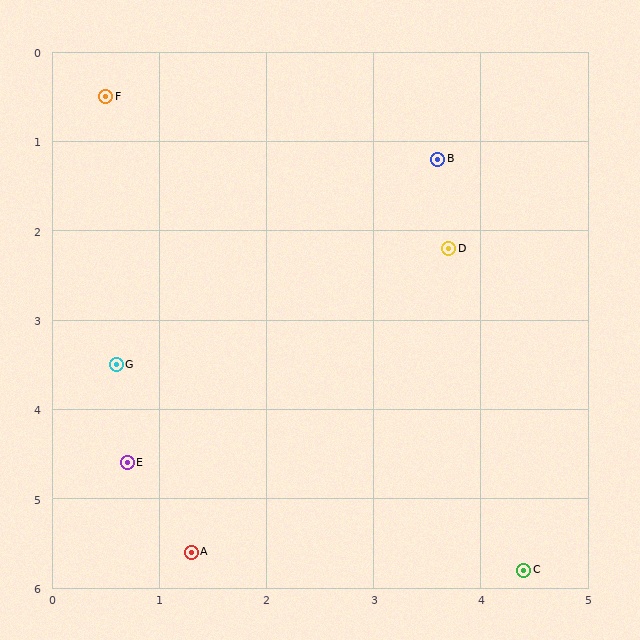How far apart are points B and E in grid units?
Points B and E are about 4.5 grid units apart.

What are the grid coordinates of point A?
Point A is at approximately (1.3, 5.6).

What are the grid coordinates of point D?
Point D is at approximately (3.7, 2.2).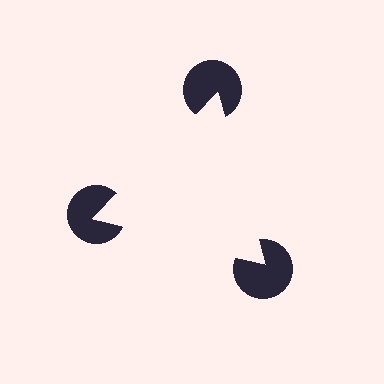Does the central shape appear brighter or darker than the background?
It typically appears slightly brighter than the background, even though no actual brightness change is drawn.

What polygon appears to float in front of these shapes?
An illusory triangle — its edges are inferred from the aligned wedge cuts in the pac-man discs, not physically drawn.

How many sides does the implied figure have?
3 sides.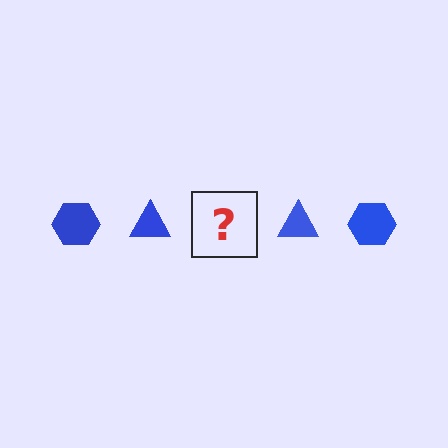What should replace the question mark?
The question mark should be replaced with a blue hexagon.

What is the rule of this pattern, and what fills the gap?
The rule is that the pattern cycles through hexagon, triangle shapes in blue. The gap should be filled with a blue hexagon.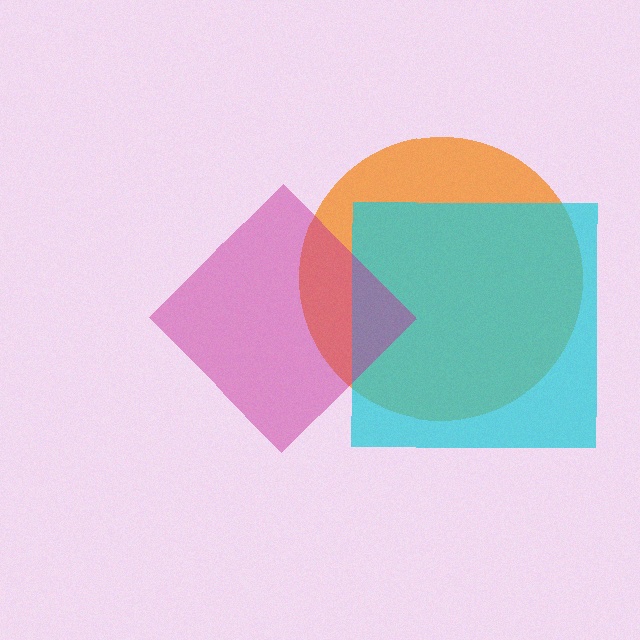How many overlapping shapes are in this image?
There are 3 overlapping shapes in the image.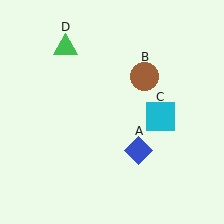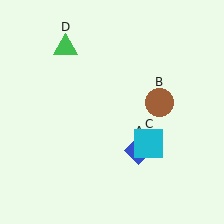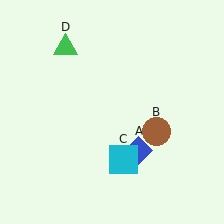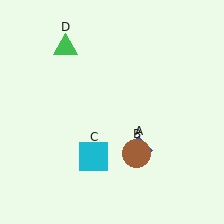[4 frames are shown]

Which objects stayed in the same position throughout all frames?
Blue diamond (object A) and green triangle (object D) remained stationary.